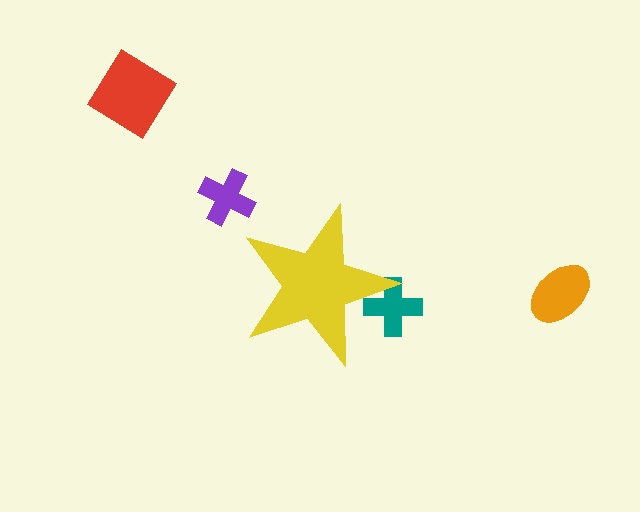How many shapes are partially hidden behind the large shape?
1 shape is partially hidden.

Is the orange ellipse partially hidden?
No, the orange ellipse is fully visible.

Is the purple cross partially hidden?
No, the purple cross is fully visible.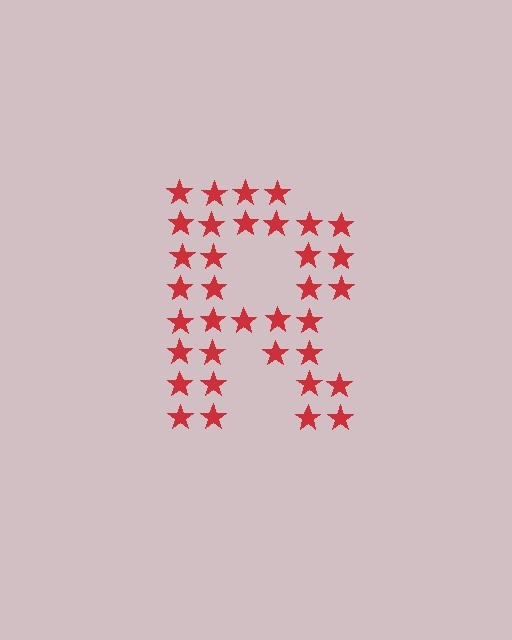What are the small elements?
The small elements are stars.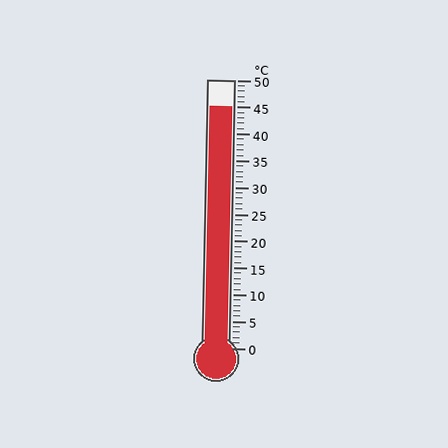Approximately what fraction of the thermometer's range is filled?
The thermometer is filled to approximately 90% of its range.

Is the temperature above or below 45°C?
The temperature is at 45°C.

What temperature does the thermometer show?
The thermometer shows approximately 45°C.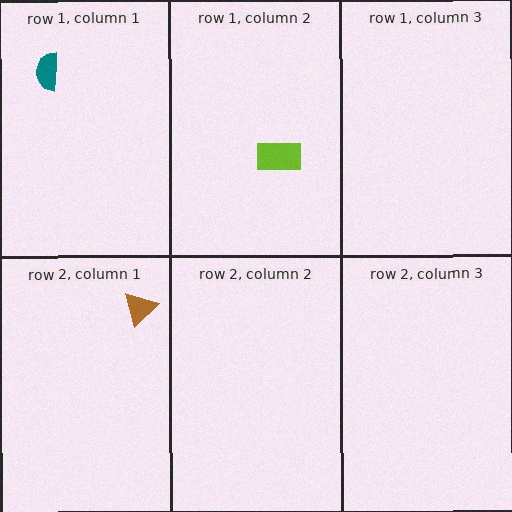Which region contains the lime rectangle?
The row 1, column 2 region.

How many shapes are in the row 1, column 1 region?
1.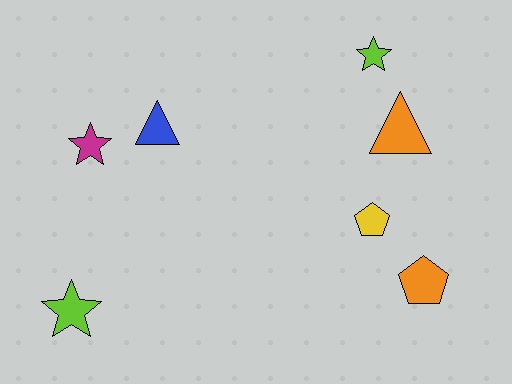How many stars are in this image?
There are 3 stars.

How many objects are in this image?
There are 7 objects.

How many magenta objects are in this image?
There is 1 magenta object.